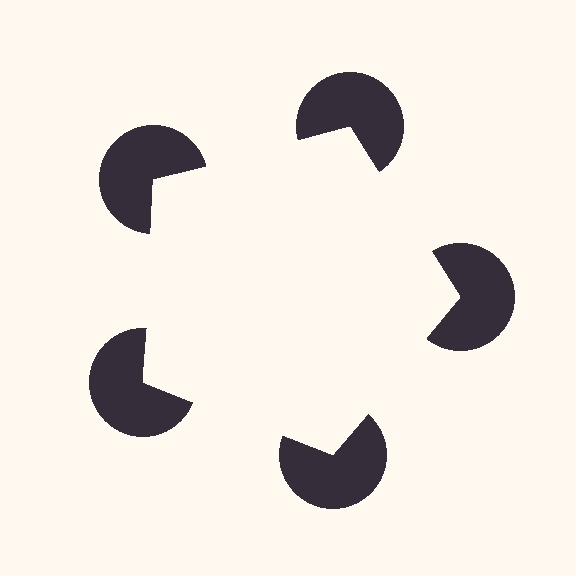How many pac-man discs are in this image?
There are 5 — one at each vertex of the illusory pentagon.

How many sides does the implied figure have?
5 sides.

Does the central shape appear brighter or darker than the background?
It typically appears slightly brighter than the background, even though no actual brightness change is drawn.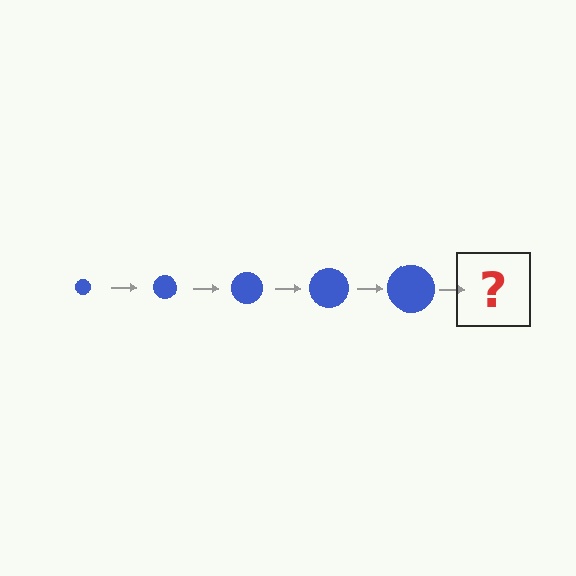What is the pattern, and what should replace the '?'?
The pattern is that the circle gets progressively larger each step. The '?' should be a blue circle, larger than the previous one.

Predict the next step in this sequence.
The next step is a blue circle, larger than the previous one.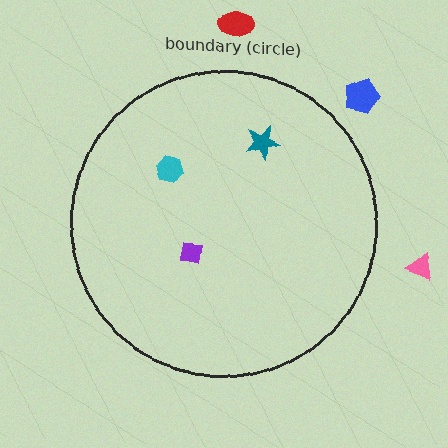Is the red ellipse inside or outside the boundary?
Outside.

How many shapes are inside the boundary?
3 inside, 3 outside.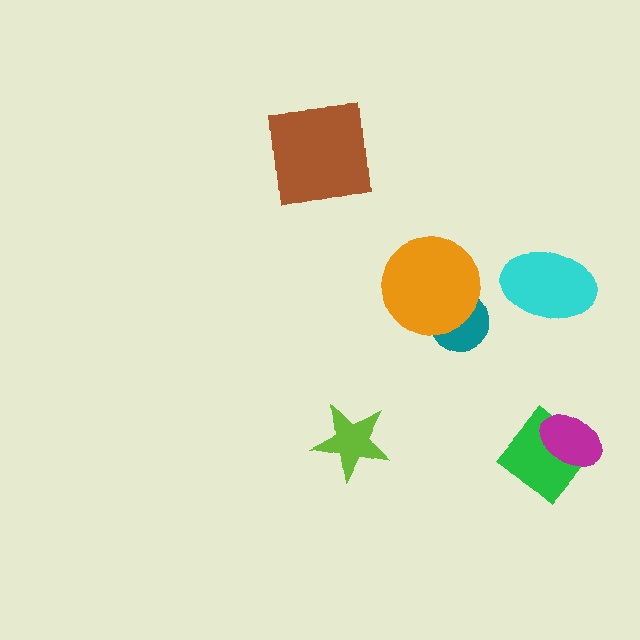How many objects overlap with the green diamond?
1 object overlaps with the green diamond.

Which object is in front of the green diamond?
The magenta ellipse is in front of the green diamond.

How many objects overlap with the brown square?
0 objects overlap with the brown square.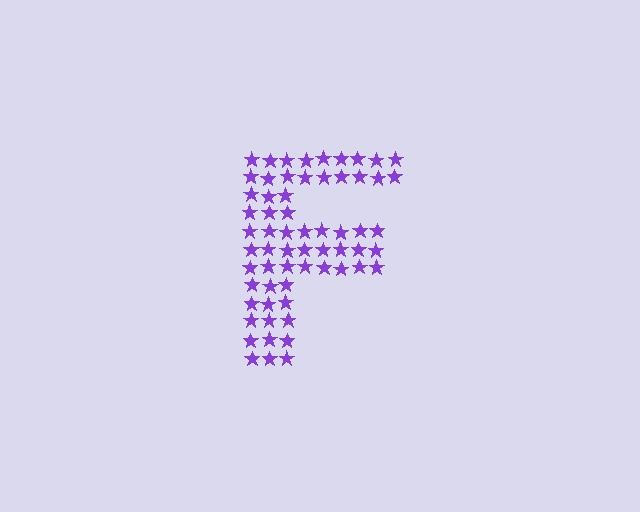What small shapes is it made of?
It is made of small stars.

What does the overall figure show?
The overall figure shows the letter F.